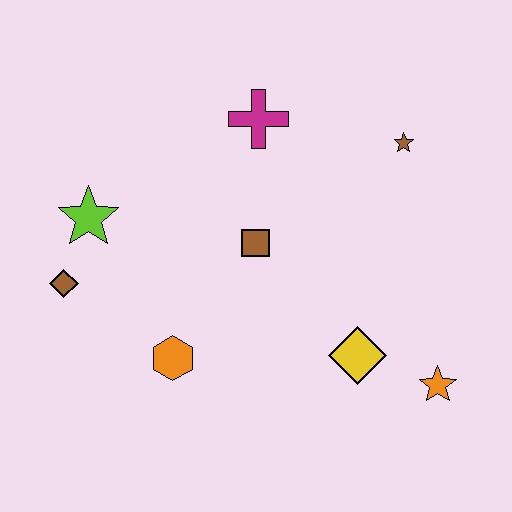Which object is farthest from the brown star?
The brown diamond is farthest from the brown star.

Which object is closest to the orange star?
The yellow diamond is closest to the orange star.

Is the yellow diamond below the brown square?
Yes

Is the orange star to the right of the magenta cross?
Yes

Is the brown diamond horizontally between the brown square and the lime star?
No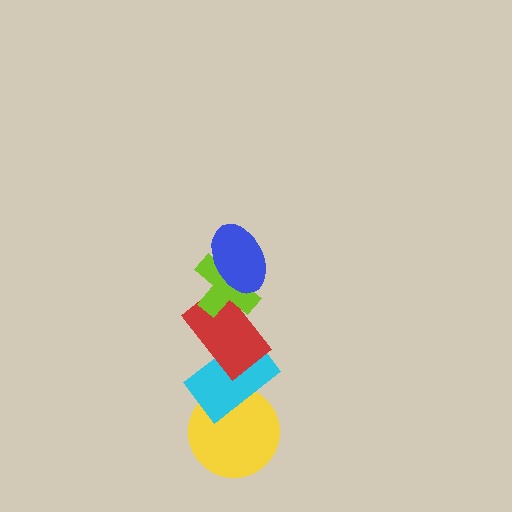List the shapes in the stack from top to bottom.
From top to bottom: the blue ellipse, the lime cross, the red rectangle, the cyan rectangle, the yellow circle.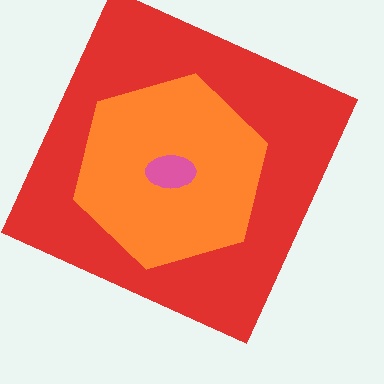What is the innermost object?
The pink ellipse.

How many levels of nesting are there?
3.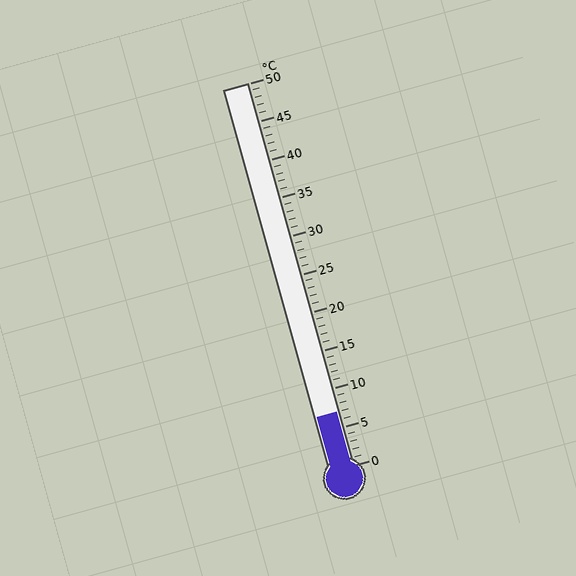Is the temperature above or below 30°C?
The temperature is below 30°C.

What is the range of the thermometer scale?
The thermometer scale ranges from 0°C to 50°C.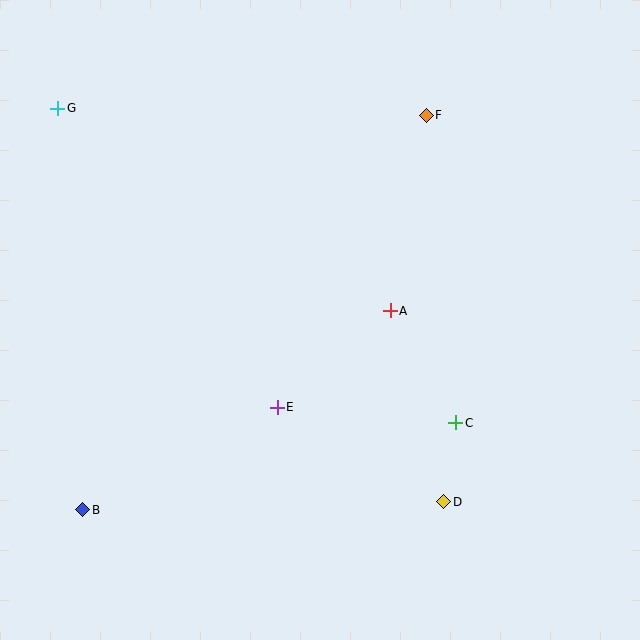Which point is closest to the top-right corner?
Point F is closest to the top-right corner.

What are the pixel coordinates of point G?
Point G is at (58, 108).